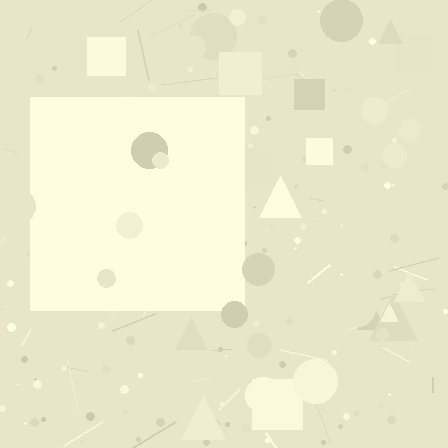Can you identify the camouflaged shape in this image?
The camouflaged shape is a square.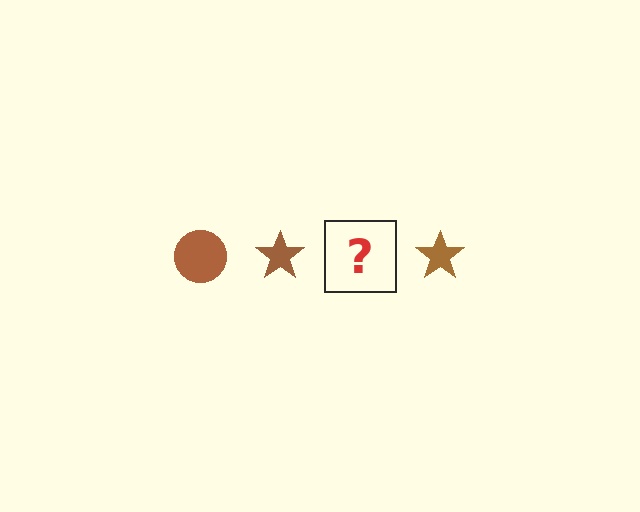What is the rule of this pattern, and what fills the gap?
The rule is that the pattern cycles through circle, star shapes in brown. The gap should be filled with a brown circle.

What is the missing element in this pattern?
The missing element is a brown circle.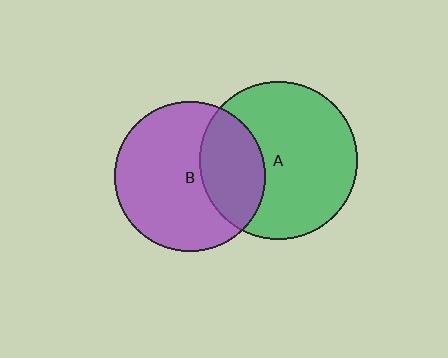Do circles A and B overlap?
Yes.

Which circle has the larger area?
Circle A (green).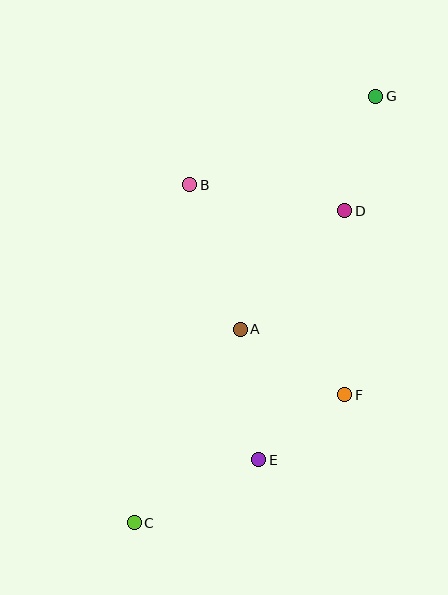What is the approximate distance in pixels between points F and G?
The distance between F and G is approximately 300 pixels.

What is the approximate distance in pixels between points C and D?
The distance between C and D is approximately 376 pixels.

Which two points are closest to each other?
Points E and F are closest to each other.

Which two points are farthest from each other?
Points C and G are farthest from each other.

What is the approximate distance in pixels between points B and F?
The distance between B and F is approximately 261 pixels.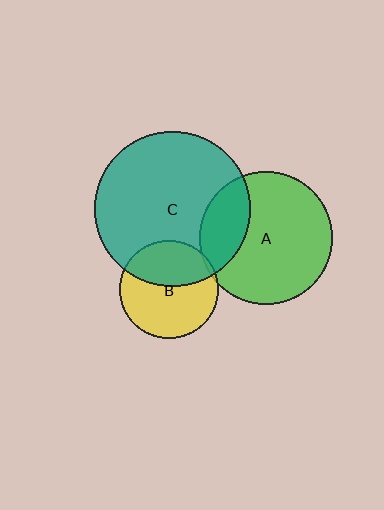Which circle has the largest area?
Circle C (teal).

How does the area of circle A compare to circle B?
Approximately 1.8 times.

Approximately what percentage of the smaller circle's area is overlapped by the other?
Approximately 5%.